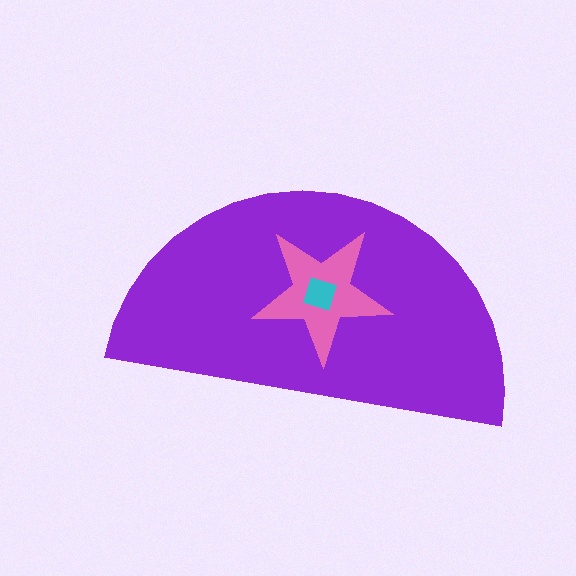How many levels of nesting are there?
3.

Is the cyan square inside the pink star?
Yes.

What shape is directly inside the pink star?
The cyan square.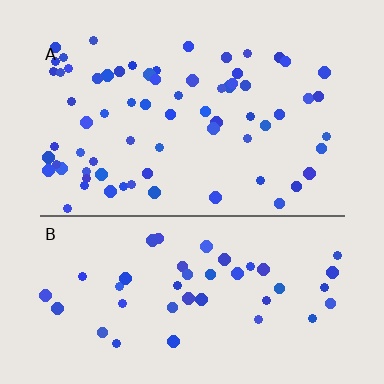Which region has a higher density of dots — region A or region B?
A (the top).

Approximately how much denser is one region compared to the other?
Approximately 1.6× — region A over region B.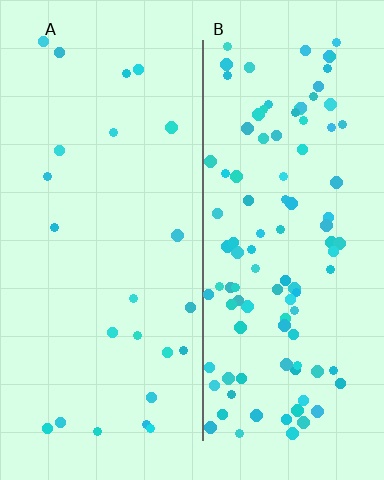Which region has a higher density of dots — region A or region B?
B (the right).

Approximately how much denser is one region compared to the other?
Approximately 4.5× — region B over region A.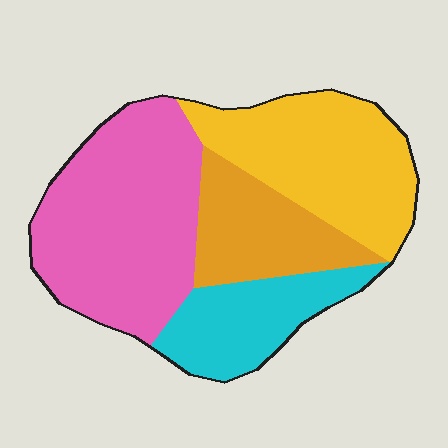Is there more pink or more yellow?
Pink.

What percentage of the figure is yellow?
Yellow covers about 30% of the figure.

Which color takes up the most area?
Pink, at roughly 40%.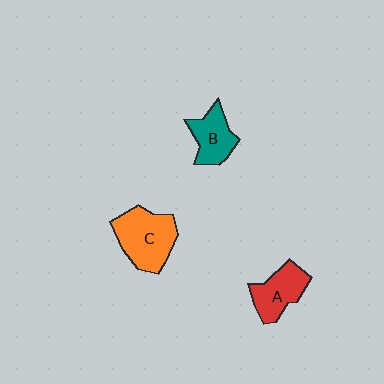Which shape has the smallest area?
Shape B (teal).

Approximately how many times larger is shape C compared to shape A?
Approximately 1.4 times.